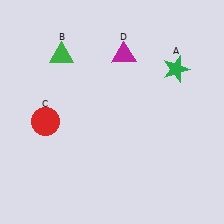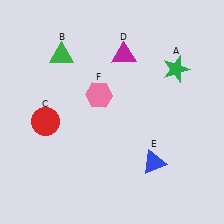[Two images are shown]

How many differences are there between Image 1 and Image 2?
There are 2 differences between the two images.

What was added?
A blue triangle (E), a pink hexagon (F) were added in Image 2.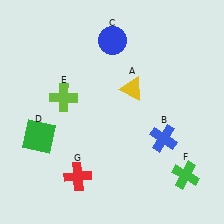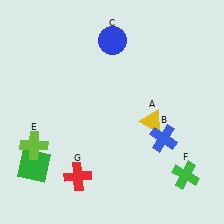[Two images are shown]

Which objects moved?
The objects that moved are: the yellow triangle (A), the green square (D), the lime cross (E).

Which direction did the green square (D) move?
The green square (D) moved down.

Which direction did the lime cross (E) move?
The lime cross (E) moved down.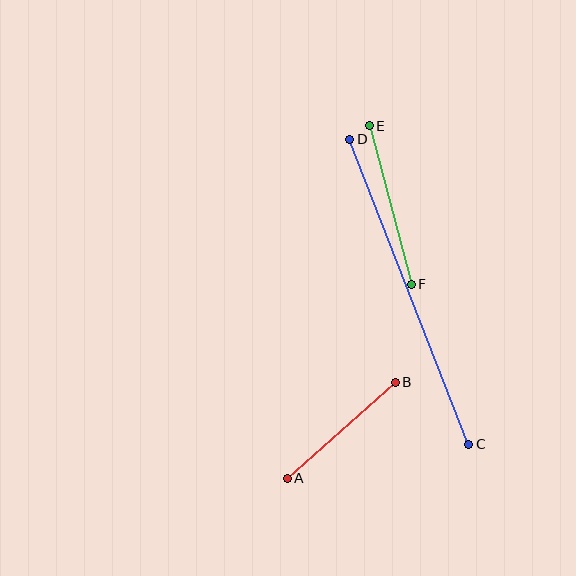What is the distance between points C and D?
The distance is approximately 328 pixels.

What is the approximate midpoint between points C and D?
The midpoint is at approximately (409, 292) pixels.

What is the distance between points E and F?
The distance is approximately 164 pixels.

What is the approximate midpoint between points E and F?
The midpoint is at approximately (390, 205) pixels.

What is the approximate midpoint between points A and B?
The midpoint is at approximately (341, 430) pixels.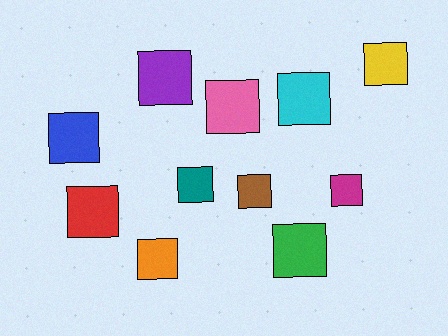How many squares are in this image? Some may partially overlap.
There are 11 squares.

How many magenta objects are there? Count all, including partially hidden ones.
There is 1 magenta object.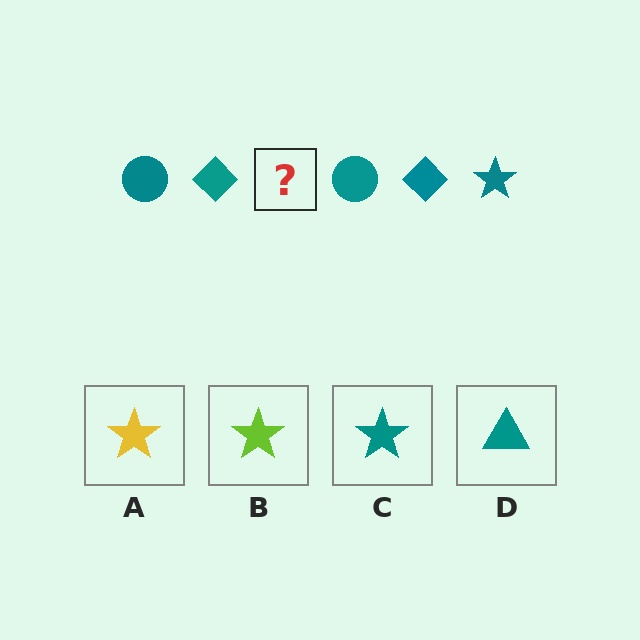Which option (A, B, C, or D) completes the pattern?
C.